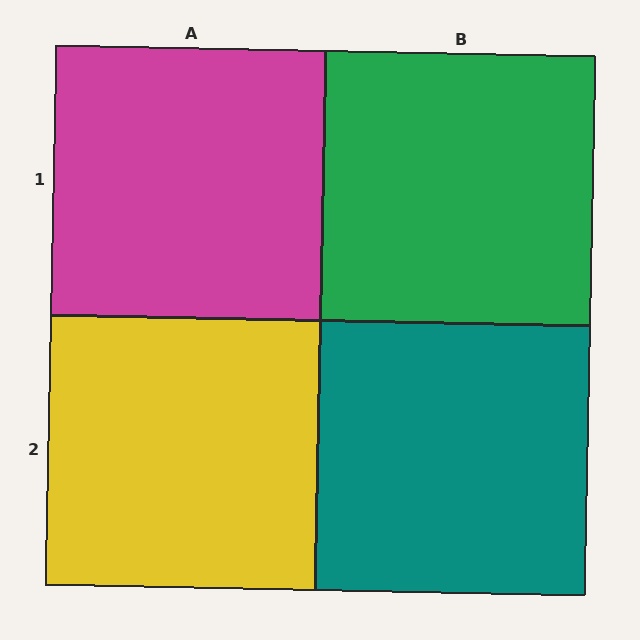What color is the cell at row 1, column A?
Magenta.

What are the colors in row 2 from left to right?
Yellow, teal.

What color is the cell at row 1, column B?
Green.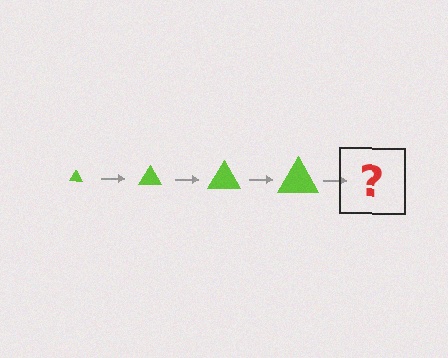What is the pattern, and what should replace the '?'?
The pattern is that the triangle gets progressively larger each step. The '?' should be a lime triangle, larger than the previous one.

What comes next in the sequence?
The next element should be a lime triangle, larger than the previous one.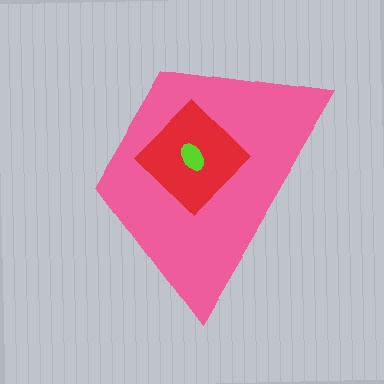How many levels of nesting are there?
3.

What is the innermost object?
The lime ellipse.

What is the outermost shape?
The pink trapezoid.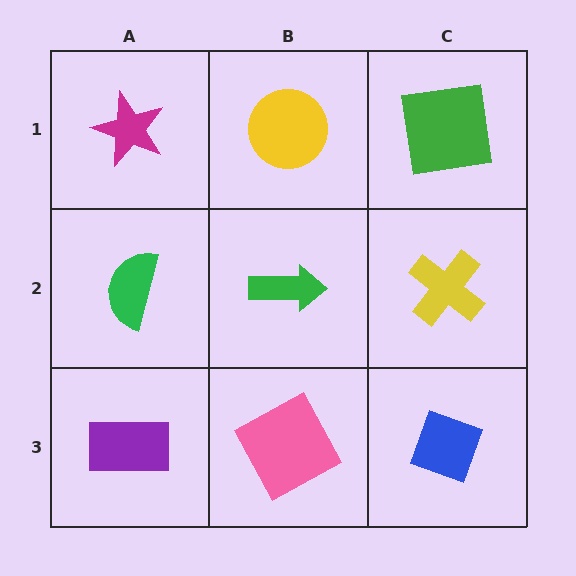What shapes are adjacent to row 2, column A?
A magenta star (row 1, column A), a purple rectangle (row 3, column A), a green arrow (row 2, column B).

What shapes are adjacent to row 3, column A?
A green semicircle (row 2, column A), a pink square (row 3, column B).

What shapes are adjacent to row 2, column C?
A green square (row 1, column C), a blue diamond (row 3, column C), a green arrow (row 2, column B).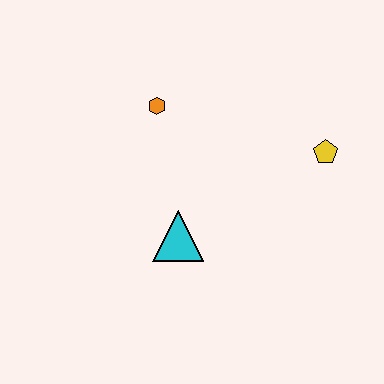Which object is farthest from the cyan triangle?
The yellow pentagon is farthest from the cyan triangle.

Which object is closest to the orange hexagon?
The cyan triangle is closest to the orange hexagon.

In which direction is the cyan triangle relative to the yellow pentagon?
The cyan triangle is to the left of the yellow pentagon.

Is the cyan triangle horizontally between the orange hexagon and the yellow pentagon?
Yes